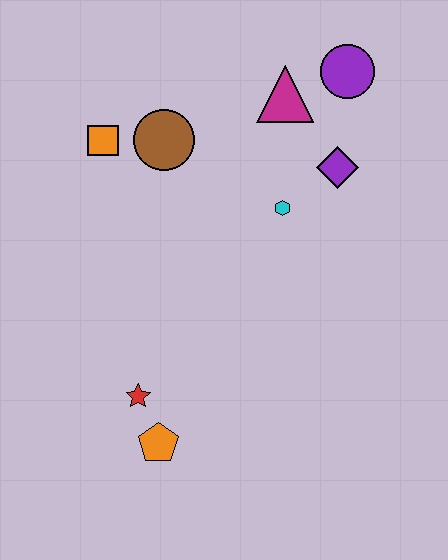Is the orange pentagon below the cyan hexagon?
Yes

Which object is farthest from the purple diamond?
The orange pentagon is farthest from the purple diamond.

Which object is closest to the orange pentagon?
The red star is closest to the orange pentagon.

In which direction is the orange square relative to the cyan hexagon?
The orange square is to the left of the cyan hexagon.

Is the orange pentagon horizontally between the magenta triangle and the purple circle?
No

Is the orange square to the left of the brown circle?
Yes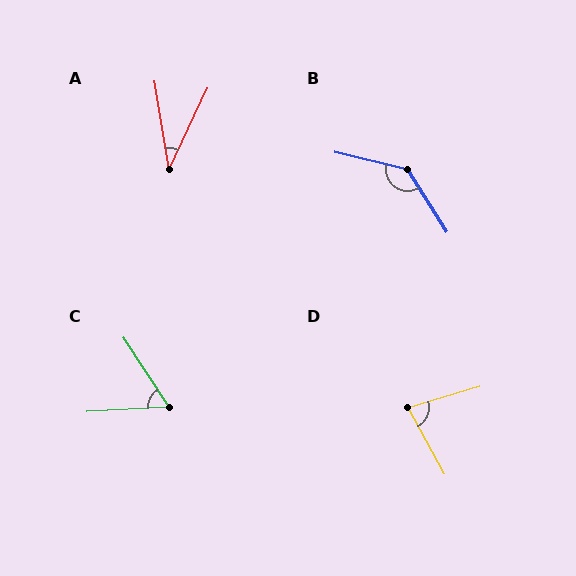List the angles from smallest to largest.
A (35°), C (60°), D (77°), B (136°).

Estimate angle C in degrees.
Approximately 60 degrees.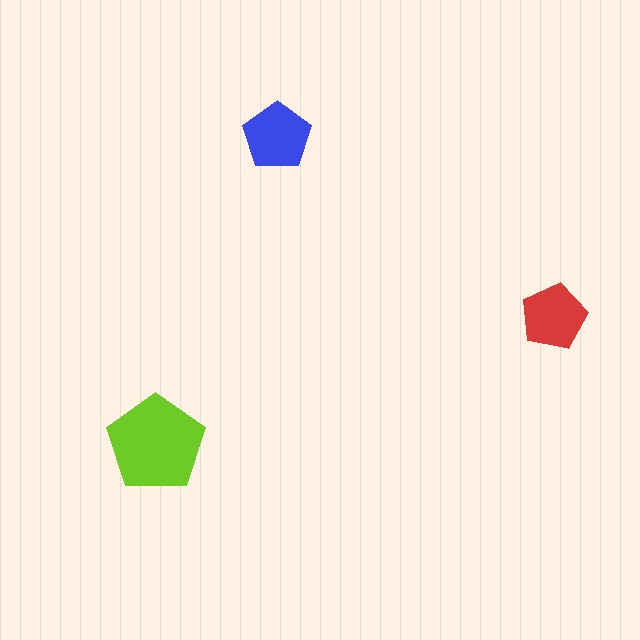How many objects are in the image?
There are 3 objects in the image.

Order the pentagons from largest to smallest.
the lime one, the blue one, the red one.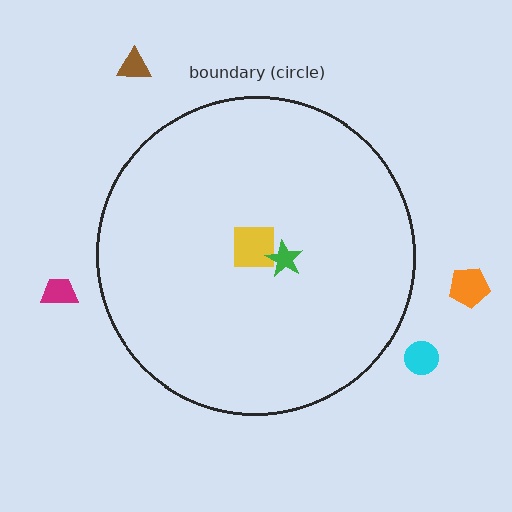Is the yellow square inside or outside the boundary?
Inside.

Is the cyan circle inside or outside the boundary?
Outside.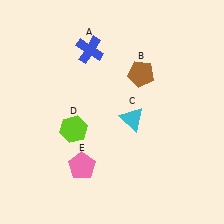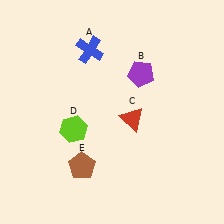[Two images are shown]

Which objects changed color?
B changed from brown to purple. C changed from cyan to red. E changed from pink to brown.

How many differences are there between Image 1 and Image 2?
There are 3 differences between the two images.